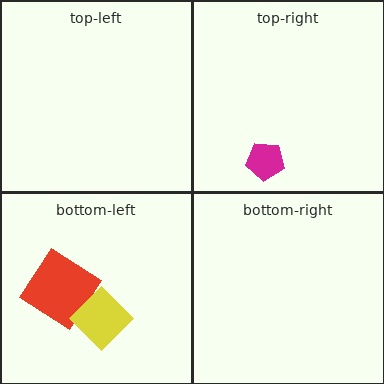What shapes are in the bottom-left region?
The red diamond, the yellow diamond.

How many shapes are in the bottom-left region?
2.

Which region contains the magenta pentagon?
The top-right region.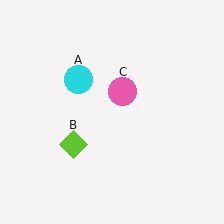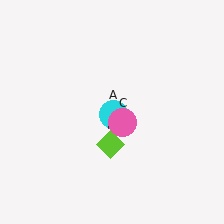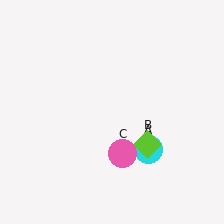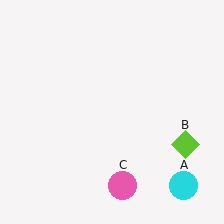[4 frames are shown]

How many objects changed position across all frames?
3 objects changed position: cyan circle (object A), lime diamond (object B), pink circle (object C).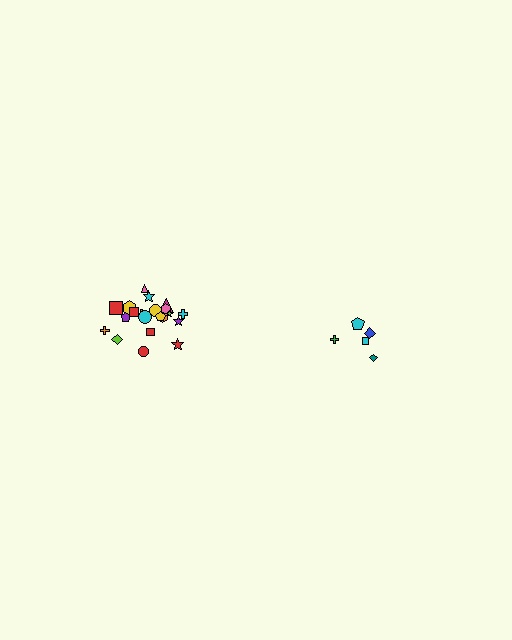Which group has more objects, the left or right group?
The left group.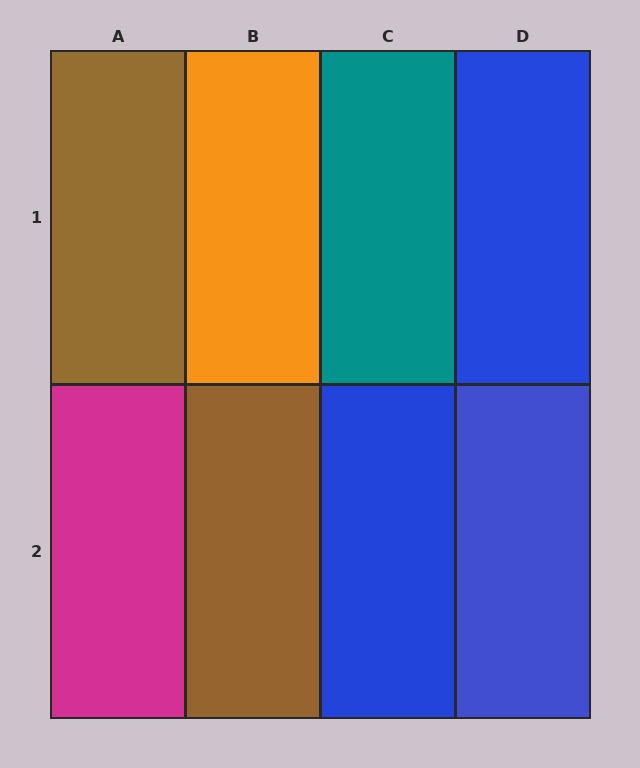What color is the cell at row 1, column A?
Brown.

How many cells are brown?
2 cells are brown.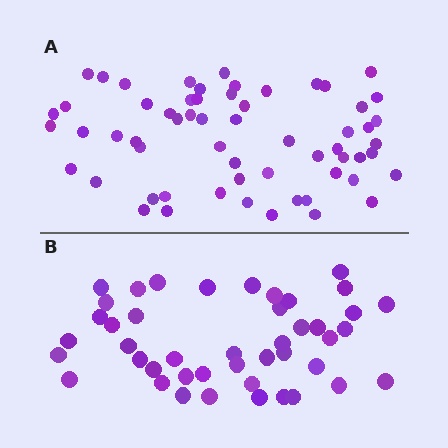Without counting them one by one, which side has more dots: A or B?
Region A (the top region) has more dots.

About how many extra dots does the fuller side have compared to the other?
Region A has approximately 15 more dots than region B.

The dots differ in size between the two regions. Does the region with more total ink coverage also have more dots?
No. Region B has more total ink coverage because its dots are larger, but region A actually contains more individual dots. Total area can be misleading — the number of items is what matters here.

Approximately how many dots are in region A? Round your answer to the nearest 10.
About 60 dots.